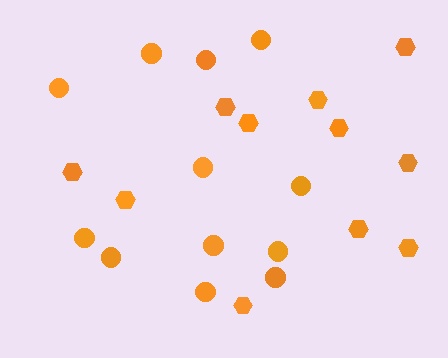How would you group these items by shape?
There are 2 groups: one group of hexagons (11) and one group of circles (12).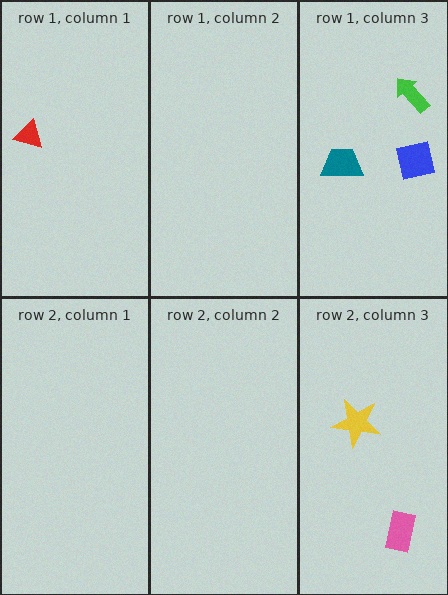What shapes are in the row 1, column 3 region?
The blue square, the green arrow, the teal trapezoid.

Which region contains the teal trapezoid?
The row 1, column 3 region.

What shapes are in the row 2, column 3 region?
The yellow star, the pink rectangle.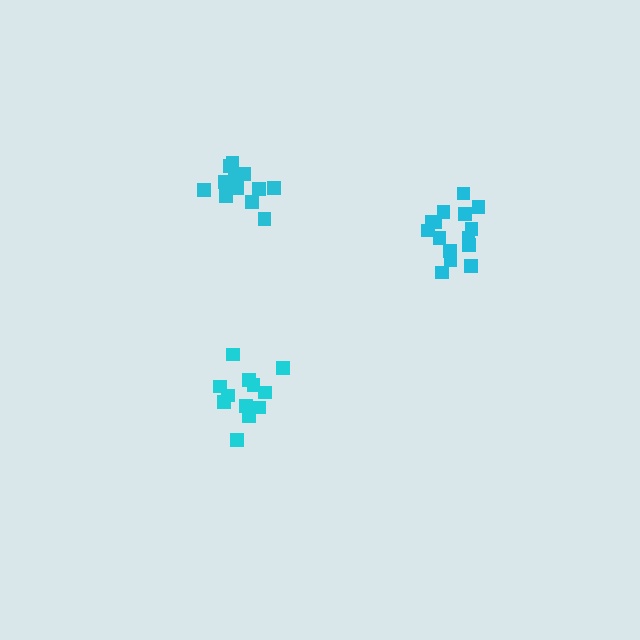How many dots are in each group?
Group 1: 15 dots, Group 2: 12 dots, Group 3: 14 dots (41 total).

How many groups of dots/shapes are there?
There are 3 groups.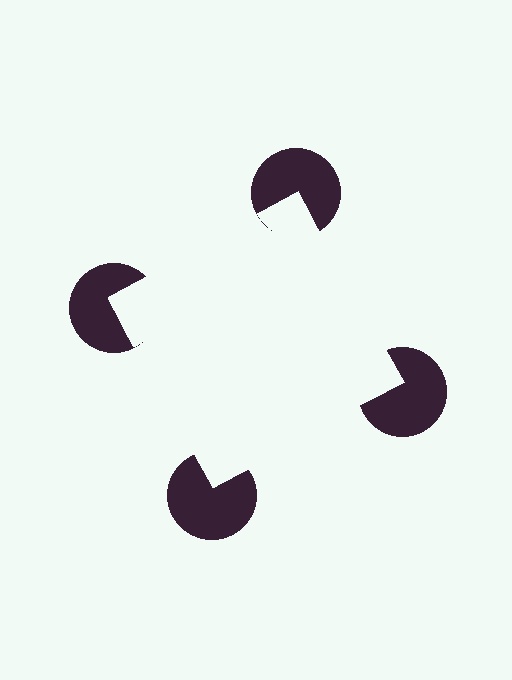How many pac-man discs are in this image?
There are 4 — one at each vertex of the illusory square.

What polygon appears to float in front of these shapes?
An illusory square — its edges are inferred from the aligned wedge cuts in the pac-man discs, not physically drawn.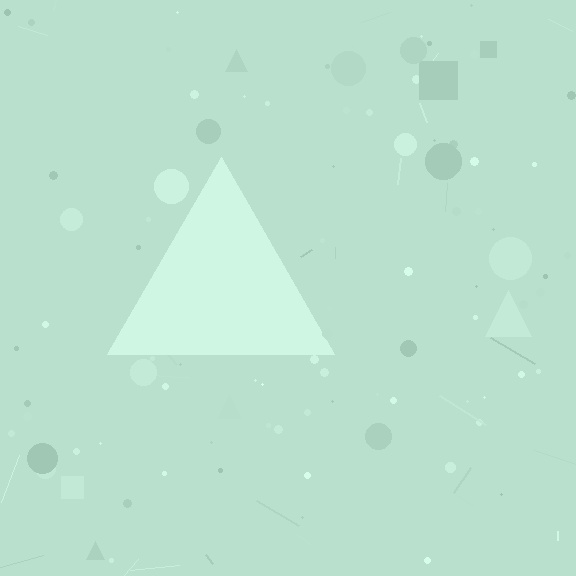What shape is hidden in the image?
A triangle is hidden in the image.